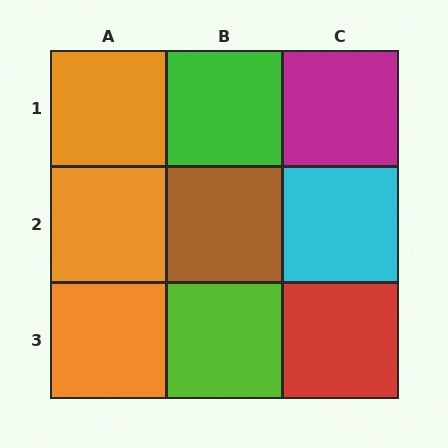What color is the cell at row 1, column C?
Magenta.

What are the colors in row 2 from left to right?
Orange, brown, cyan.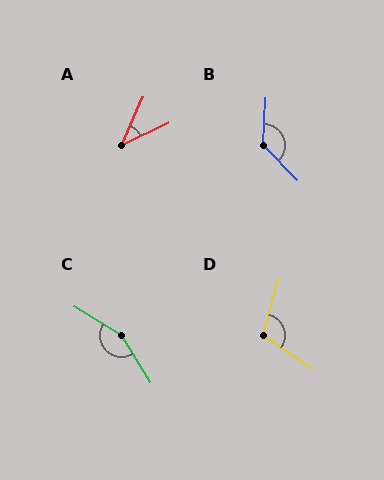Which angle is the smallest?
A, at approximately 41 degrees.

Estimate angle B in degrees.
Approximately 133 degrees.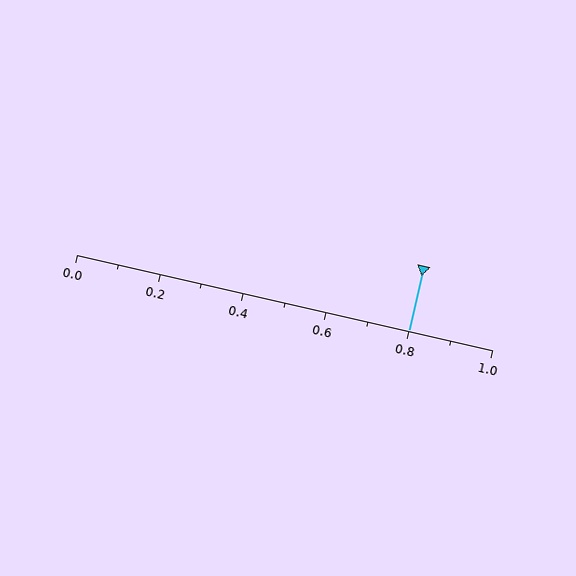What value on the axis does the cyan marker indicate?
The marker indicates approximately 0.8.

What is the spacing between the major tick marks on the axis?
The major ticks are spaced 0.2 apart.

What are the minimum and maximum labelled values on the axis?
The axis runs from 0.0 to 1.0.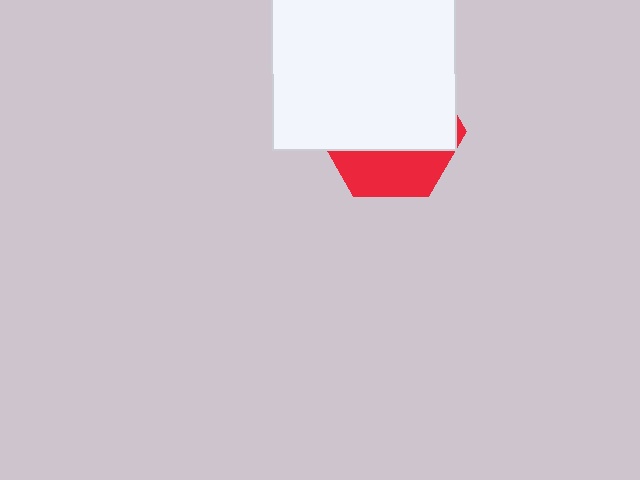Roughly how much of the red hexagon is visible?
A small part of it is visible (roughly 32%).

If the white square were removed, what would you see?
You would see the complete red hexagon.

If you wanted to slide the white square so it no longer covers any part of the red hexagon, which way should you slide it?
Slide it up — that is the most direct way to separate the two shapes.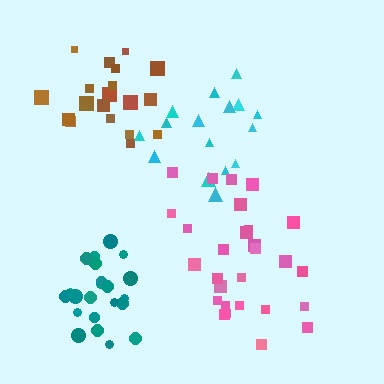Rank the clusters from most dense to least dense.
teal, brown, pink, cyan.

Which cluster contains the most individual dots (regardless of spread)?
Pink (28).